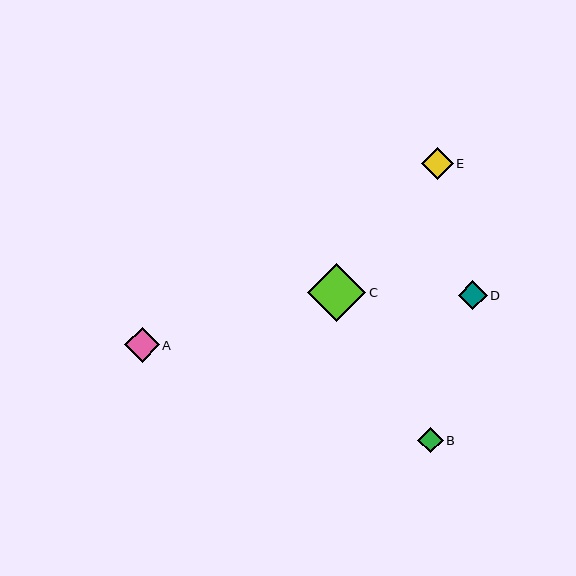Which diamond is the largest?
Diamond C is the largest with a size of approximately 59 pixels.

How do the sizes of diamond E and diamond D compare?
Diamond E and diamond D are approximately the same size.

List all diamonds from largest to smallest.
From largest to smallest: C, A, E, D, B.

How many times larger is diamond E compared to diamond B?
Diamond E is approximately 1.3 times the size of diamond B.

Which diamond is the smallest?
Diamond B is the smallest with a size of approximately 25 pixels.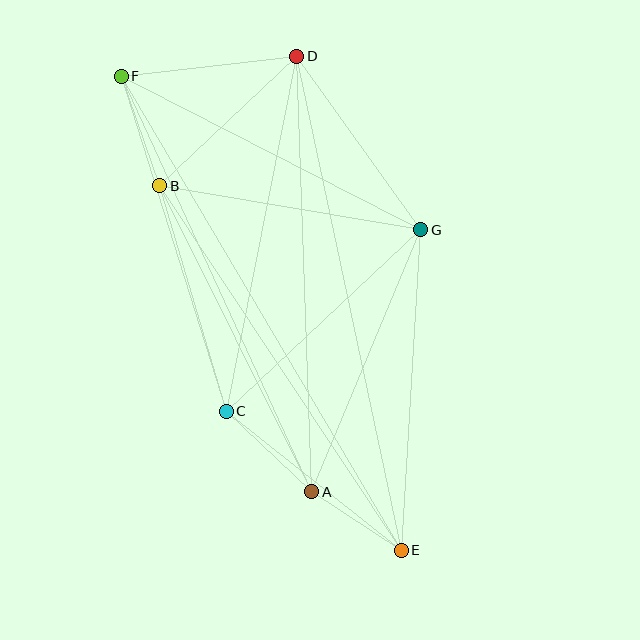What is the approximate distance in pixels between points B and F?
The distance between B and F is approximately 116 pixels.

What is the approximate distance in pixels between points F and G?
The distance between F and G is approximately 337 pixels.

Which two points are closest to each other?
Points A and E are closest to each other.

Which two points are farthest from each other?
Points E and F are farthest from each other.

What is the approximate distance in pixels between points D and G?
The distance between D and G is approximately 213 pixels.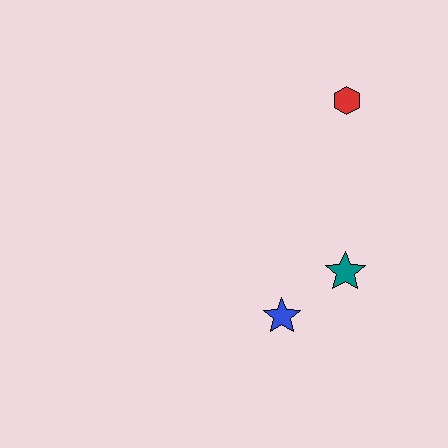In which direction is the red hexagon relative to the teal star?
The red hexagon is above the teal star.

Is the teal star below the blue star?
No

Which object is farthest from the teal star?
The red hexagon is farthest from the teal star.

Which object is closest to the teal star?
The blue star is closest to the teal star.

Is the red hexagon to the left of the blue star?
No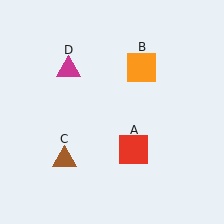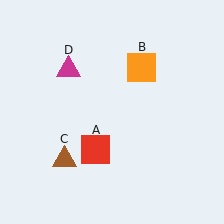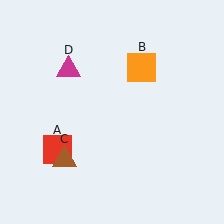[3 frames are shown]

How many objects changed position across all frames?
1 object changed position: red square (object A).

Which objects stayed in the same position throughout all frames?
Orange square (object B) and brown triangle (object C) and magenta triangle (object D) remained stationary.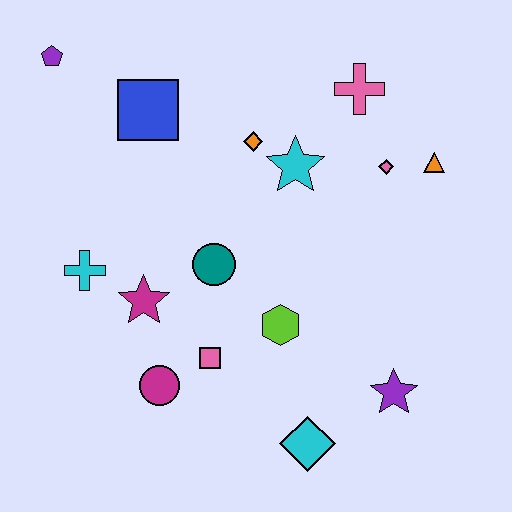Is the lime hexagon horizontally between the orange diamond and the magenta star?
No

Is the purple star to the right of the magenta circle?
Yes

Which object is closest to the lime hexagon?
The pink square is closest to the lime hexagon.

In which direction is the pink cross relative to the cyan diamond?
The pink cross is above the cyan diamond.